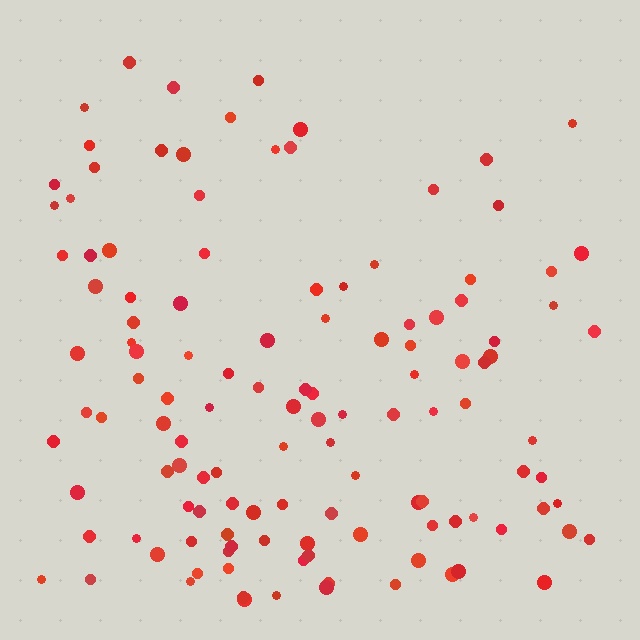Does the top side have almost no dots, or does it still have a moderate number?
Still a moderate number, just noticeably fewer than the bottom.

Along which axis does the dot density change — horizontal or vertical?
Vertical.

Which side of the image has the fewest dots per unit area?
The top.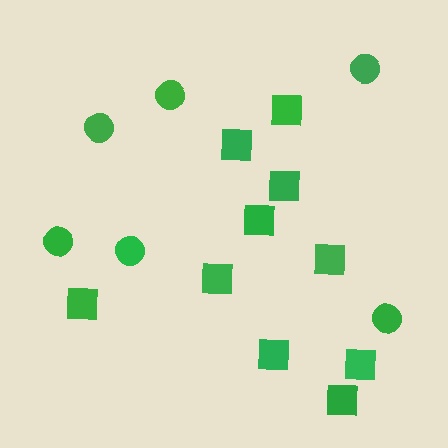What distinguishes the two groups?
There are 2 groups: one group of circles (6) and one group of squares (10).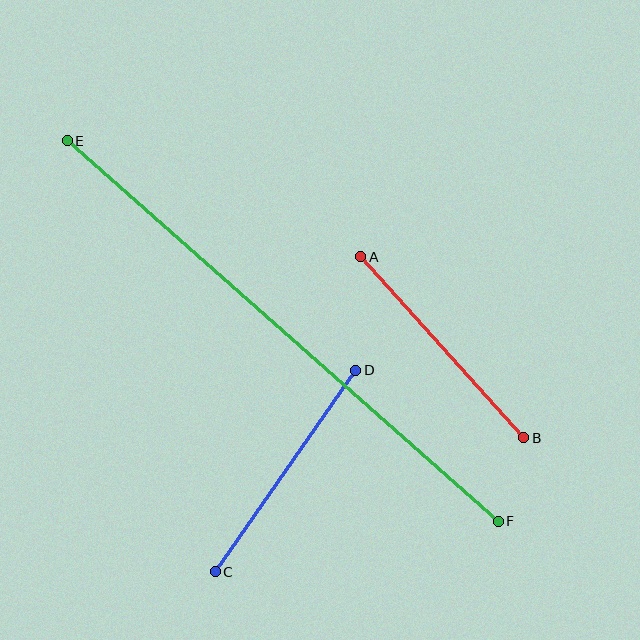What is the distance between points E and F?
The distance is approximately 575 pixels.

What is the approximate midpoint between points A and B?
The midpoint is at approximately (442, 347) pixels.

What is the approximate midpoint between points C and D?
The midpoint is at approximately (285, 471) pixels.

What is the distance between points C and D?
The distance is approximately 246 pixels.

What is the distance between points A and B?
The distance is approximately 244 pixels.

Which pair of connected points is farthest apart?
Points E and F are farthest apart.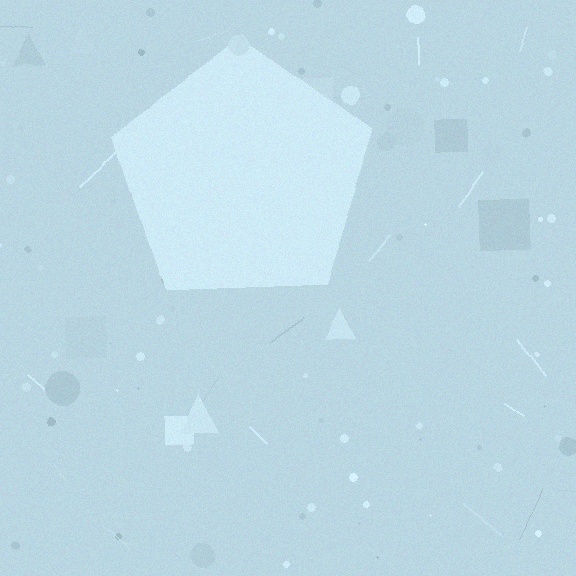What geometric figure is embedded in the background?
A pentagon is embedded in the background.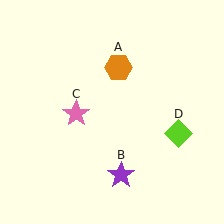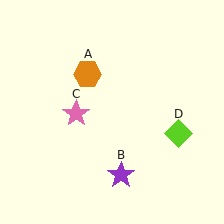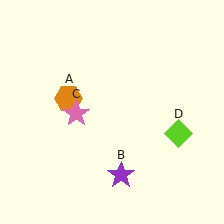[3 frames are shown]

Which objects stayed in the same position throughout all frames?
Purple star (object B) and pink star (object C) and lime diamond (object D) remained stationary.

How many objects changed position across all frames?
1 object changed position: orange hexagon (object A).